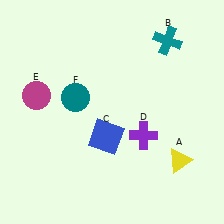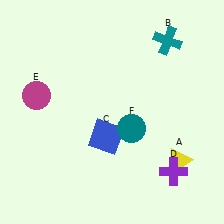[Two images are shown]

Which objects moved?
The objects that moved are: the purple cross (D), the teal circle (F).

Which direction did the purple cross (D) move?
The purple cross (D) moved down.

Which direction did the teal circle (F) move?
The teal circle (F) moved right.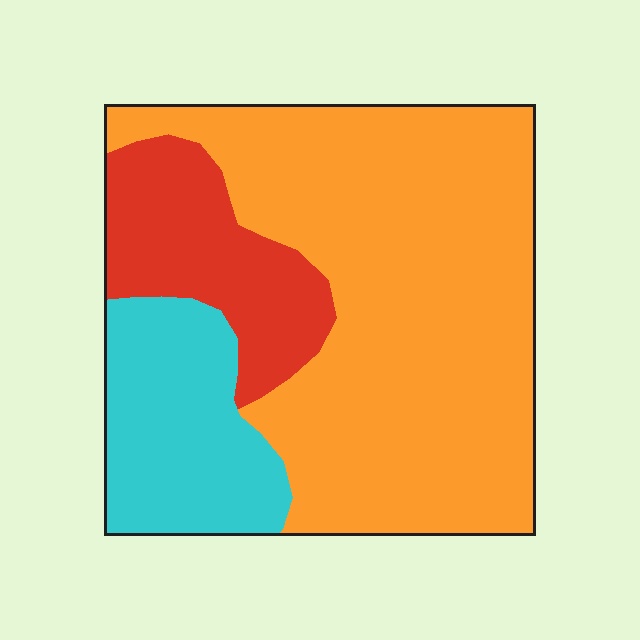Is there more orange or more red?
Orange.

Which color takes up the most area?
Orange, at roughly 65%.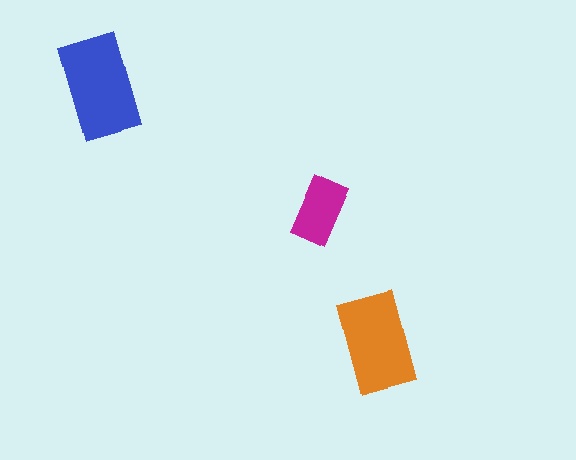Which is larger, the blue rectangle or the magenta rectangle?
The blue one.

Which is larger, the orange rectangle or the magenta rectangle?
The orange one.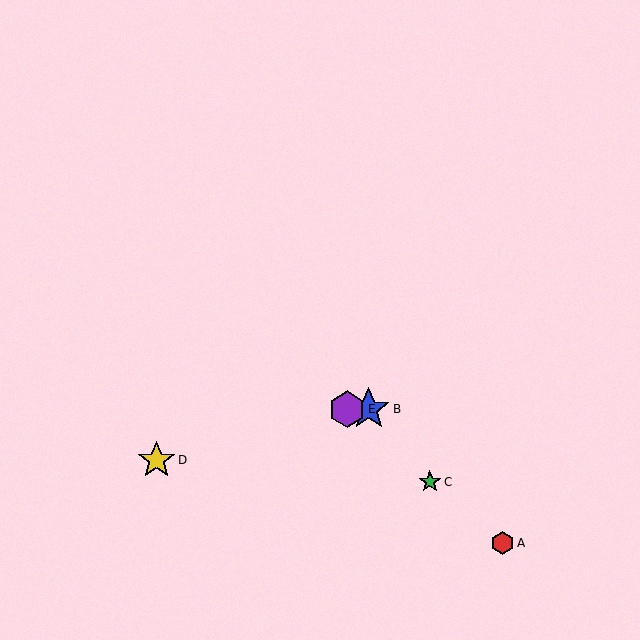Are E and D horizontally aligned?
No, E is at y≈409 and D is at y≈460.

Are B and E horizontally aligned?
Yes, both are at y≈409.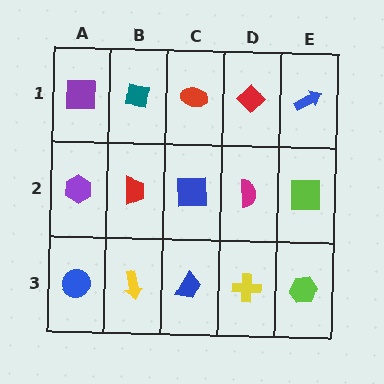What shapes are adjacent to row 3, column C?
A blue square (row 2, column C), a yellow arrow (row 3, column B), a yellow cross (row 3, column D).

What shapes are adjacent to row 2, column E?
A blue arrow (row 1, column E), a lime hexagon (row 3, column E), a magenta semicircle (row 2, column D).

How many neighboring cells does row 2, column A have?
3.